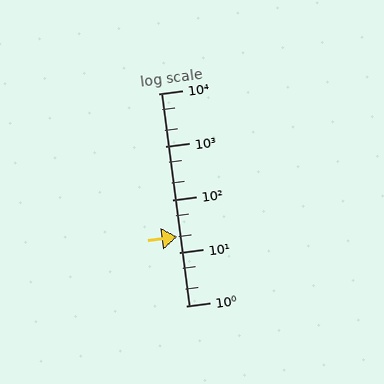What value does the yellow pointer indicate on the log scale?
The pointer indicates approximately 20.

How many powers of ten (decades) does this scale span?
The scale spans 4 decades, from 1 to 10000.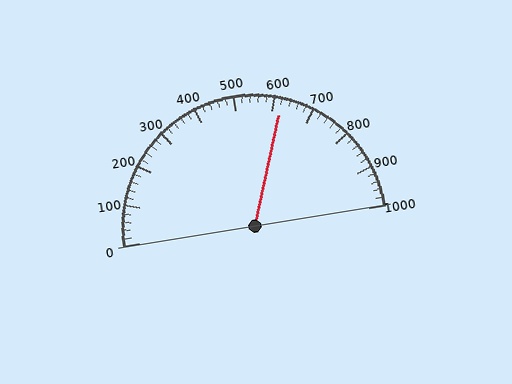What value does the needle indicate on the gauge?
The needle indicates approximately 620.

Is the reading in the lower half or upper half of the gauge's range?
The reading is in the upper half of the range (0 to 1000).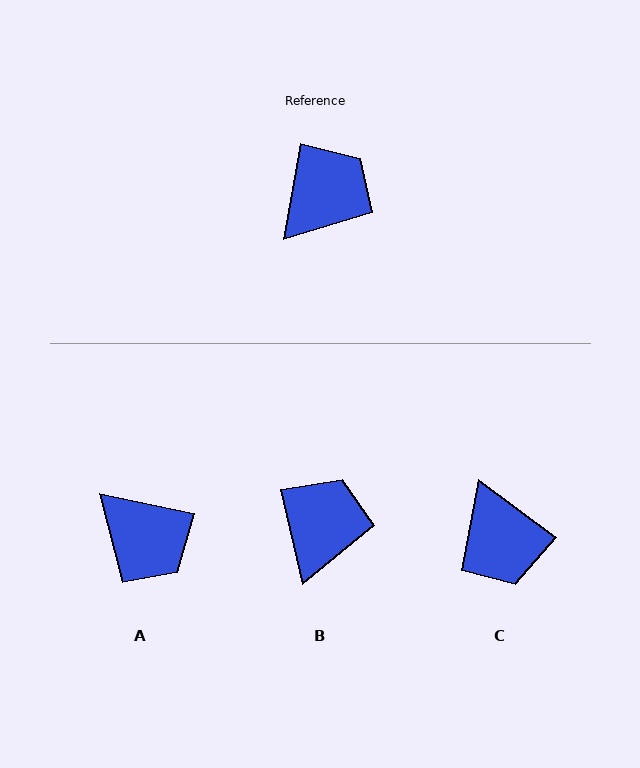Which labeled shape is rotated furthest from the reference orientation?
C, about 117 degrees away.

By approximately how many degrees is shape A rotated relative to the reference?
Approximately 92 degrees clockwise.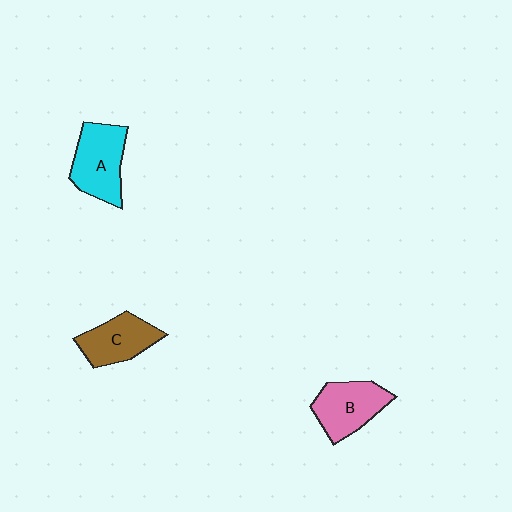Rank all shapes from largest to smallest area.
From largest to smallest: A (cyan), B (pink), C (brown).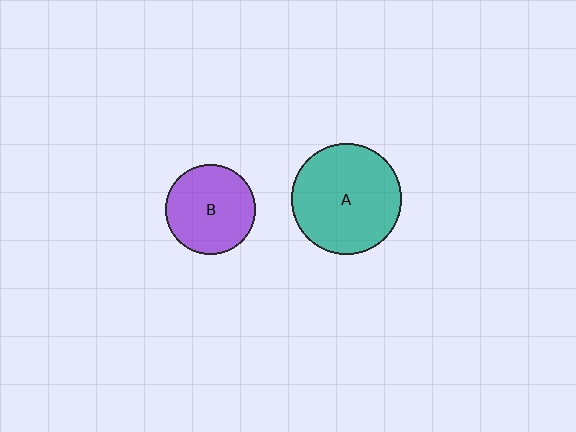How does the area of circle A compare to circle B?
Approximately 1.5 times.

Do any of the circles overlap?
No, none of the circles overlap.